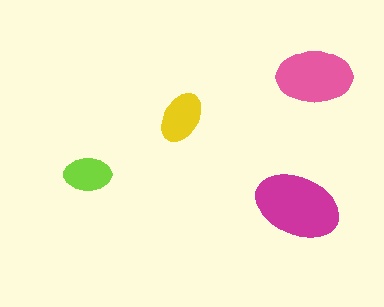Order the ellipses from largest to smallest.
the magenta one, the pink one, the yellow one, the lime one.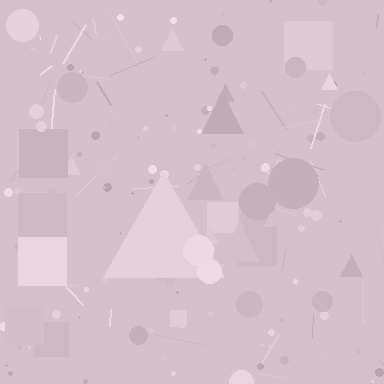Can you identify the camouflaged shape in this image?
The camouflaged shape is a triangle.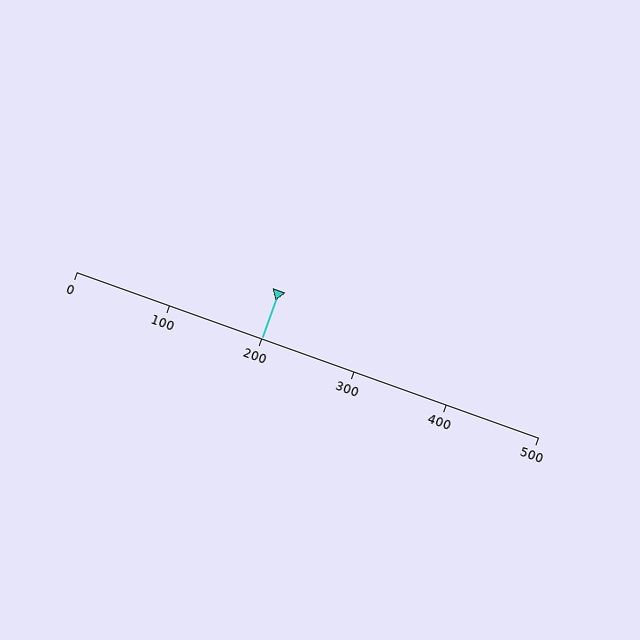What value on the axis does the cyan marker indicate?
The marker indicates approximately 200.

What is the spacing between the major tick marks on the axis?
The major ticks are spaced 100 apart.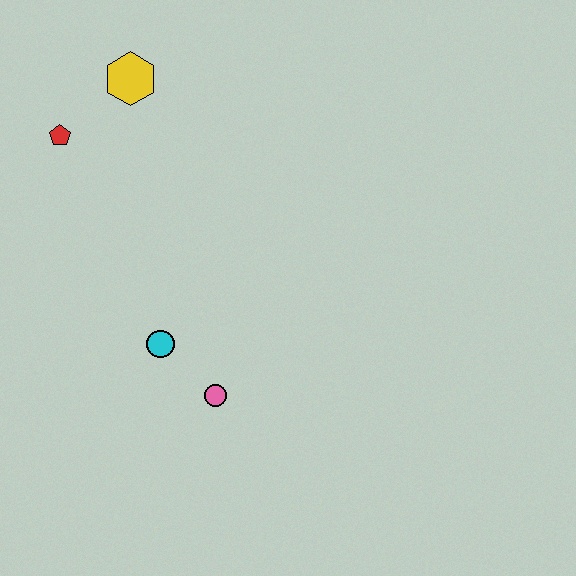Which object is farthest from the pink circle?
The yellow hexagon is farthest from the pink circle.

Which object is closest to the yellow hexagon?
The red pentagon is closest to the yellow hexagon.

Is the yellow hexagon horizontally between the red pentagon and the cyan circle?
Yes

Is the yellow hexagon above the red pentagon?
Yes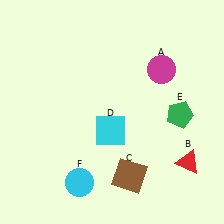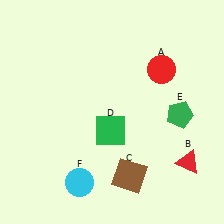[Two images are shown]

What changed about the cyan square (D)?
In Image 1, D is cyan. In Image 2, it changed to green.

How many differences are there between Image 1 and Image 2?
There are 2 differences between the two images.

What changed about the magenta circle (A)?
In Image 1, A is magenta. In Image 2, it changed to red.